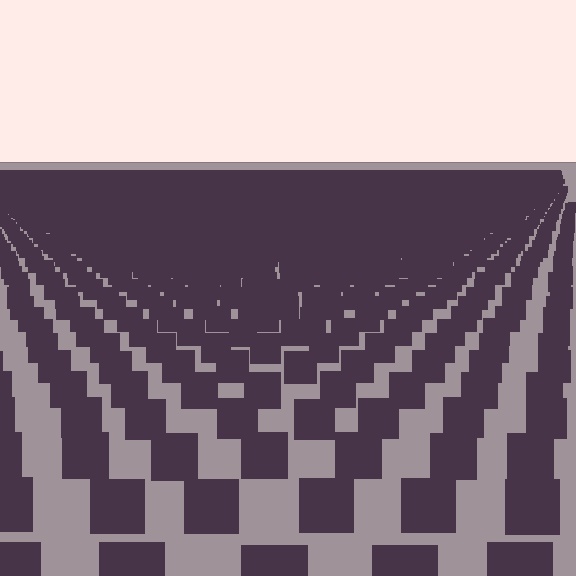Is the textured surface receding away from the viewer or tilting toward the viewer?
The surface is receding away from the viewer. Texture elements get smaller and denser toward the top.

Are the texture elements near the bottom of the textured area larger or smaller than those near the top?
Larger. Near the bottom, elements are closer to the viewer and appear at a bigger on-screen size.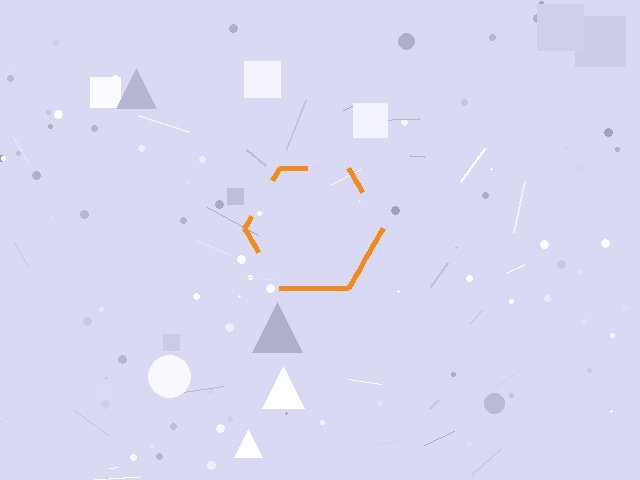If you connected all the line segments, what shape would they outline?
They would outline a hexagon.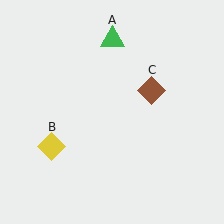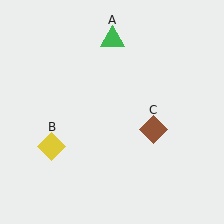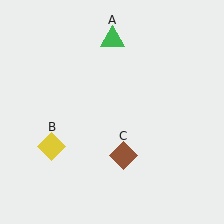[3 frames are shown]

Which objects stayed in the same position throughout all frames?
Green triangle (object A) and yellow diamond (object B) remained stationary.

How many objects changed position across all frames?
1 object changed position: brown diamond (object C).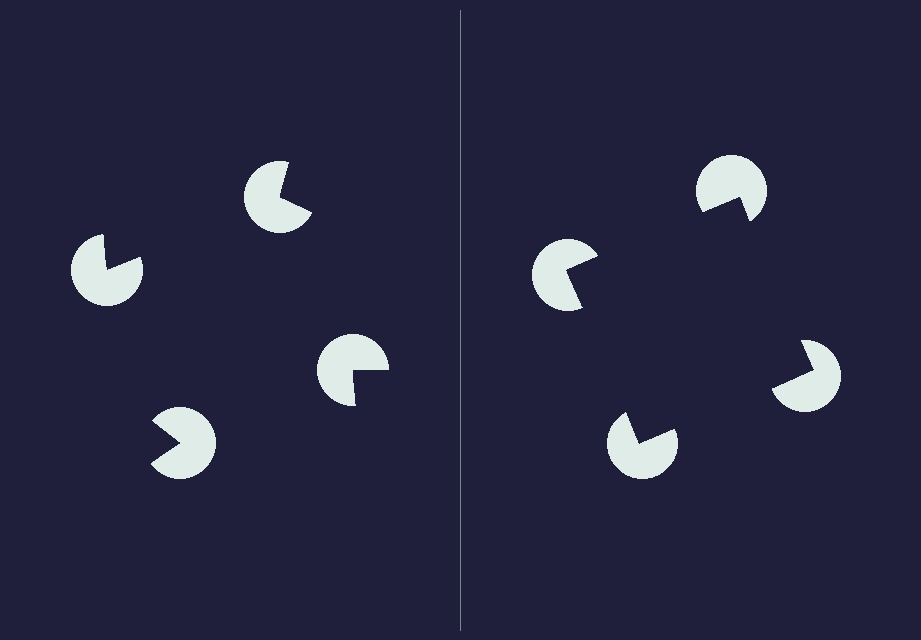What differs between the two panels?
The pac-man discs are positioned identically on both sides; only the wedge orientations differ. On the right they align to a square; on the left they are misaligned.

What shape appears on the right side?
An illusory square.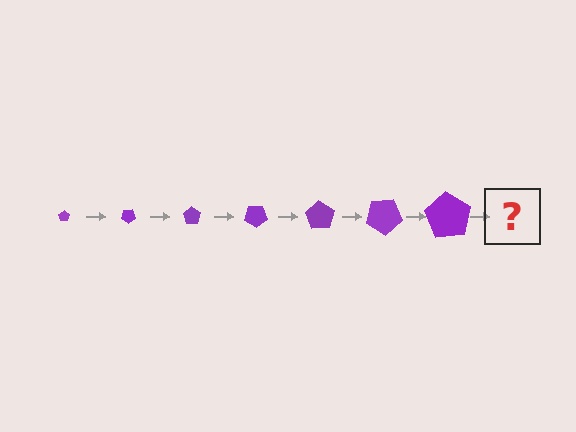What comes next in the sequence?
The next element should be a pentagon, larger than the previous one and rotated 245 degrees from the start.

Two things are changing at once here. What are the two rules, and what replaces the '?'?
The two rules are that the pentagon grows larger each step and it rotates 35 degrees each step. The '?' should be a pentagon, larger than the previous one and rotated 245 degrees from the start.